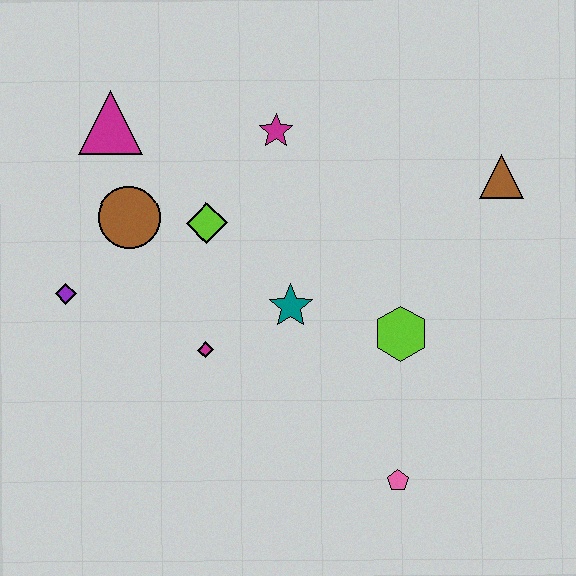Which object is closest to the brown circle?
The lime diamond is closest to the brown circle.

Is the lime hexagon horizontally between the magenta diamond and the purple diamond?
No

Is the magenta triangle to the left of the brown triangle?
Yes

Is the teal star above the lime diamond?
No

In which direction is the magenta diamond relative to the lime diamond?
The magenta diamond is below the lime diamond.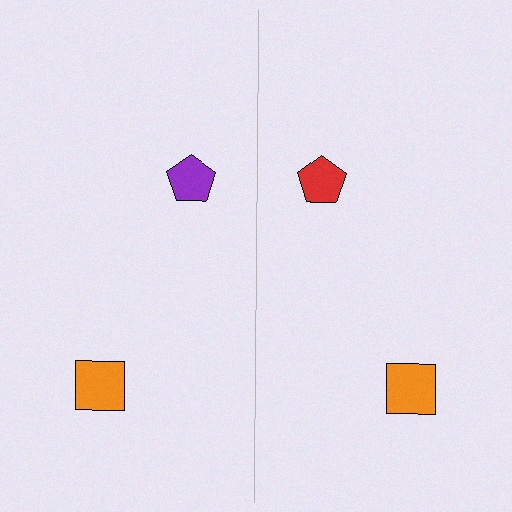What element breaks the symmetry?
The red pentagon on the right side breaks the symmetry — its mirror counterpart is purple.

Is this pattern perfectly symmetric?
No, the pattern is not perfectly symmetric. The red pentagon on the right side breaks the symmetry — its mirror counterpart is purple.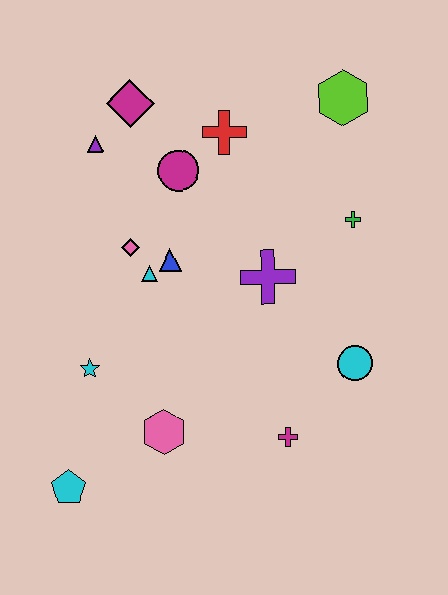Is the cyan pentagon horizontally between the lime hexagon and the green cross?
No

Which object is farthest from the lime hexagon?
The cyan pentagon is farthest from the lime hexagon.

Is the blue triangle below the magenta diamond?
Yes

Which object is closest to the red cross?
The magenta circle is closest to the red cross.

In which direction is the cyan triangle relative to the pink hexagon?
The cyan triangle is above the pink hexagon.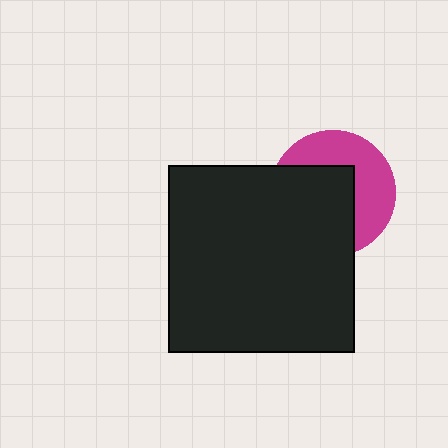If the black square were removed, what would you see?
You would see the complete magenta circle.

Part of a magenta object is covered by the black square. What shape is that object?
It is a circle.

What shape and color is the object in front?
The object in front is a black square.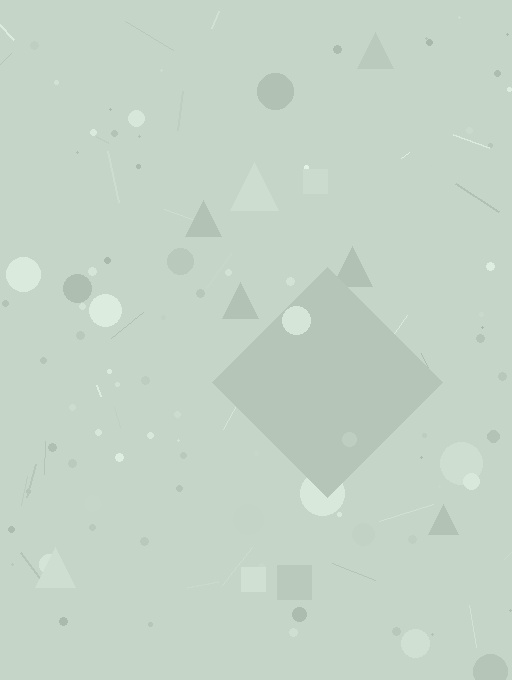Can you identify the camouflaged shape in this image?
The camouflaged shape is a diamond.